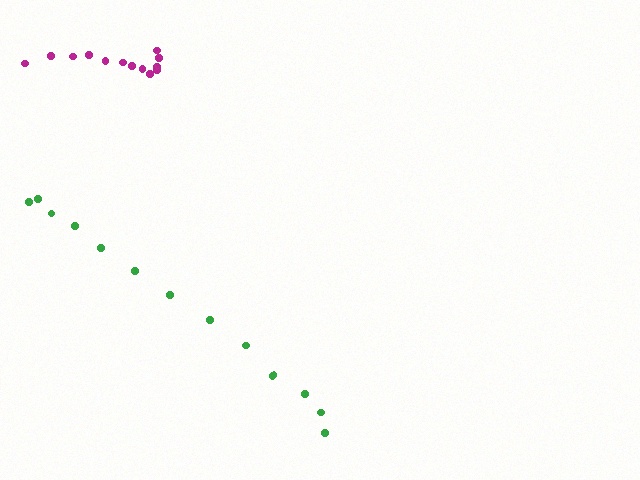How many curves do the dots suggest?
There are 2 distinct paths.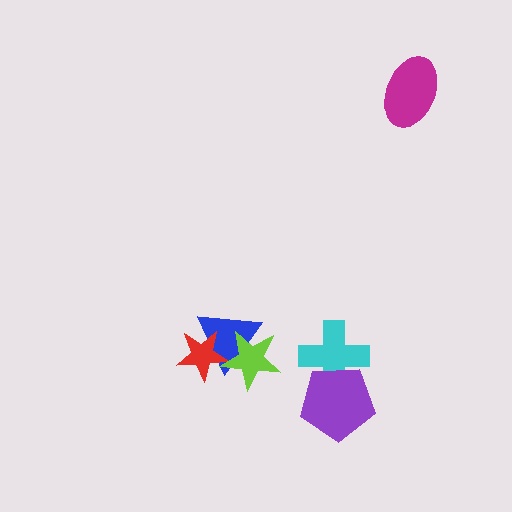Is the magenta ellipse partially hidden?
No, no other shape covers it.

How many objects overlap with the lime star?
2 objects overlap with the lime star.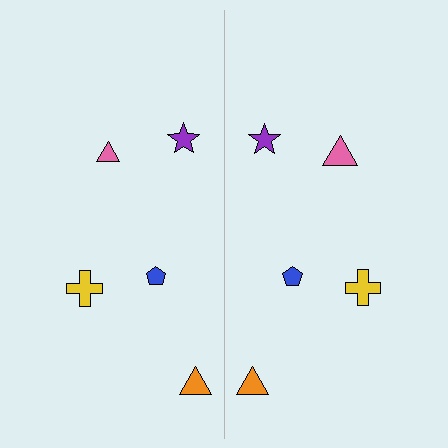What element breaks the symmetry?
The pink triangle on the right side has a different size than its mirror counterpart.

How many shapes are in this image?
There are 10 shapes in this image.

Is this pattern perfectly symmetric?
No, the pattern is not perfectly symmetric. The pink triangle on the right side has a different size than its mirror counterpart.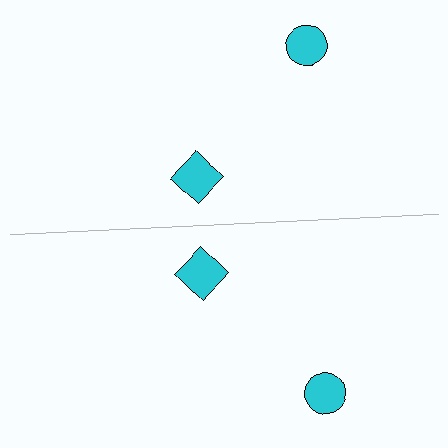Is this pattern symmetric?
Yes, this pattern has bilateral (reflection) symmetry.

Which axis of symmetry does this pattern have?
The pattern has a horizontal axis of symmetry running through the center of the image.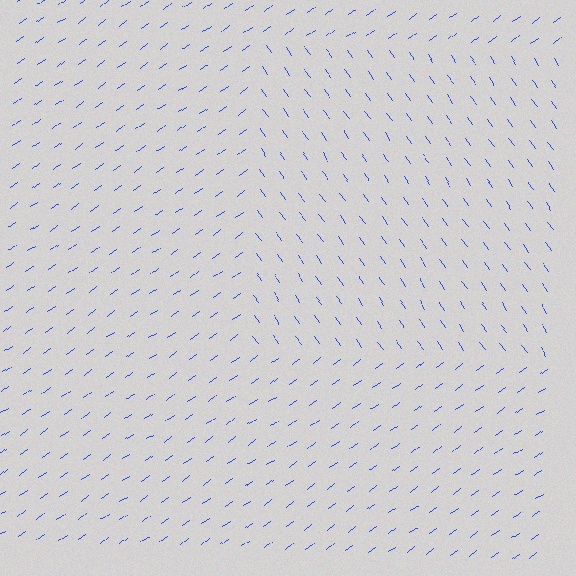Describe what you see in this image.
The image is filled with small blue line segments. A rectangle region in the image has lines oriented differently from the surrounding lines, creating a visible texture boundary.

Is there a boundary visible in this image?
Yes, there is a texture boundary formed by a change in line orientation.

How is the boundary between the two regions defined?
The boundary is defined purely by a change in line orientation (approximately 90 degrees difference). All lines are the same color and thickness.